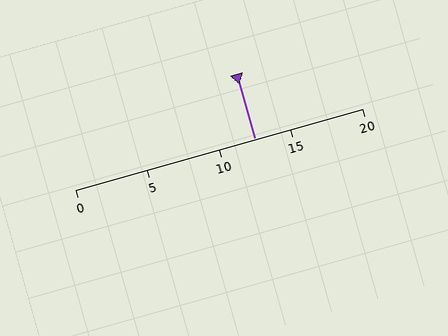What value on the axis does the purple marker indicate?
The marker indicates approximately 12.5.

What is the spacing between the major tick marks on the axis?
The major ticks are spaced 5 apart.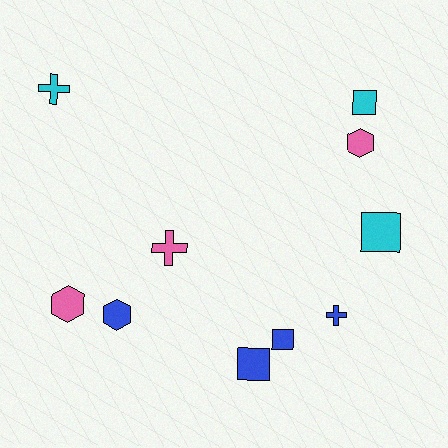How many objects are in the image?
There are 10 objects.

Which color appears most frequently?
Blue, with 4 objects.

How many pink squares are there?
There are no pink squares.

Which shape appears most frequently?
Square, with 4 objects.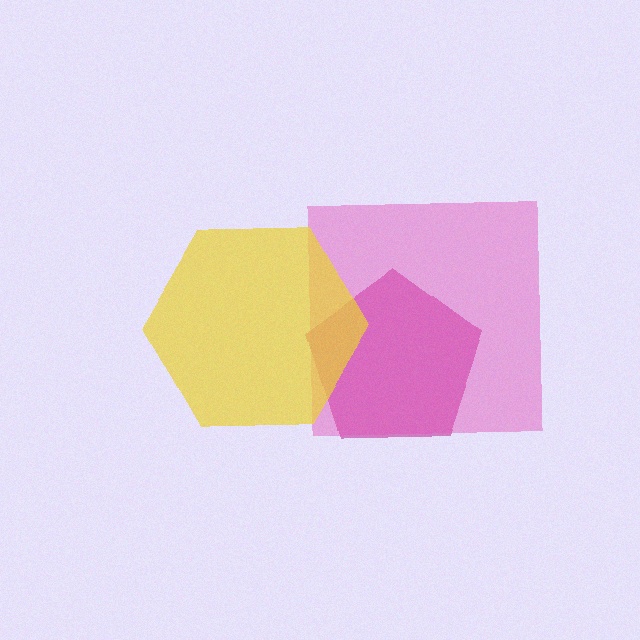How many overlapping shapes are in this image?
There are 3 overlapping shapes in the image.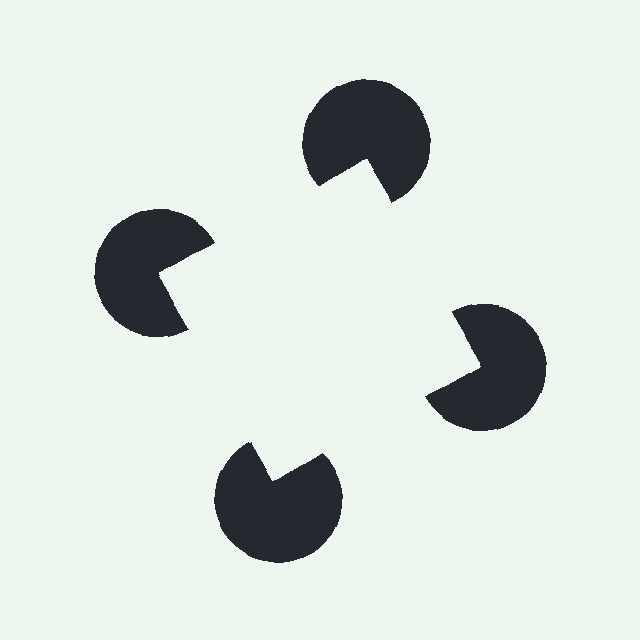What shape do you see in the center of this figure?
An illusory square — its edges are inferred from the aligned wedge cuts in the pac-man discs, not physically drawn.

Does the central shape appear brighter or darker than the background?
It typically appears slightly brighter than the background, even though no actual brightness change is drawn.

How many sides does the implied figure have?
4 sides.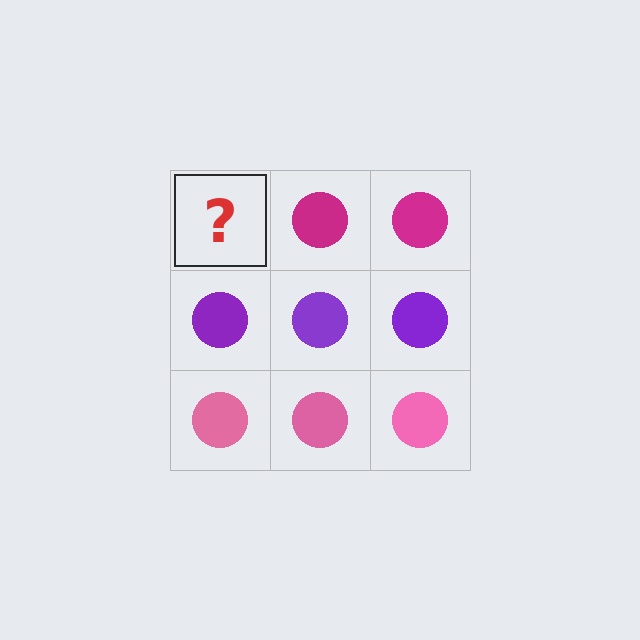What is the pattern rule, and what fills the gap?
The rule is that each row has a consistent color. The gap should be filled with a magenta circle.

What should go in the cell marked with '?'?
The missing cell should contain a magenta circle.